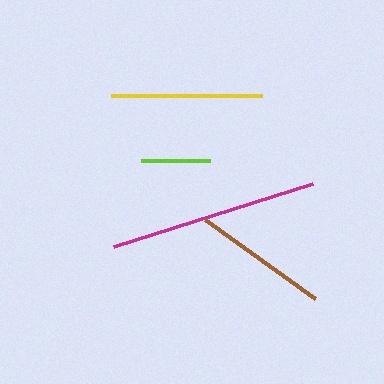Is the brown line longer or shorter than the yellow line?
The yellow line is longer than the brown line.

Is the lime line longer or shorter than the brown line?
The brown line is longer than the lime line.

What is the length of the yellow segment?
The yellow segment is approximately 151 pixels long.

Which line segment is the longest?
The magenta line is the longest at approximately 208 pixels.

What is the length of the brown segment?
The brown segment is approximately 136 pixels long.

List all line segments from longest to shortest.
From longest to shortest: magenta, yellow, brown, lime.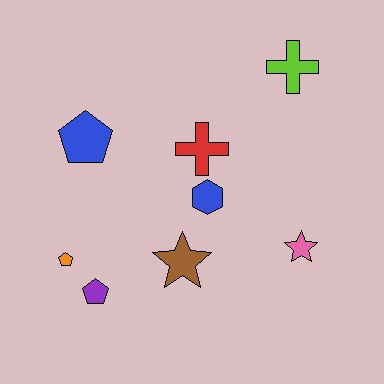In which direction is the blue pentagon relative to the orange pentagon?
The blue pentagon is above the orange pentagon.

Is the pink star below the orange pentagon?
No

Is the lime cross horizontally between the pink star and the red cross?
Yes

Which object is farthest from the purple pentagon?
The lime cross is farthest from the purple pentagon.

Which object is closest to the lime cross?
The red cross is closest to the lime cross.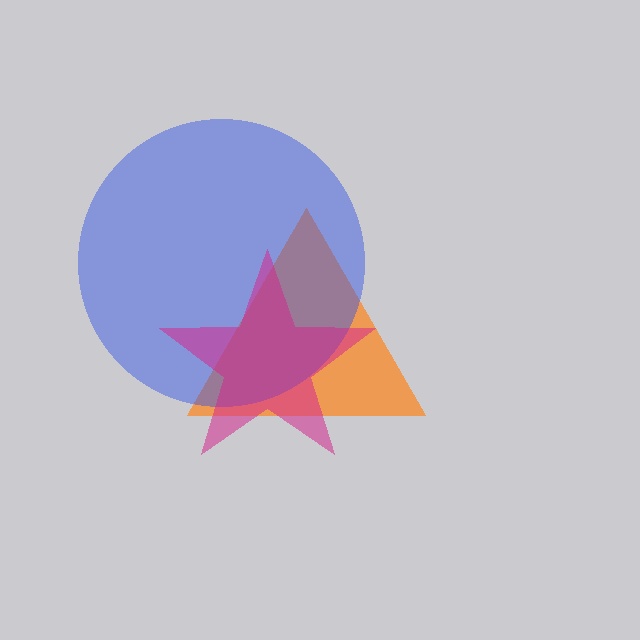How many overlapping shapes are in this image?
There are 3 overlapping shapes in the image.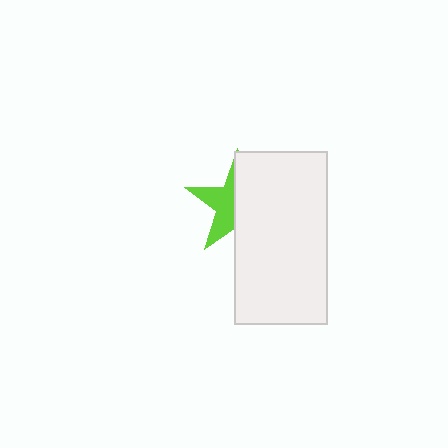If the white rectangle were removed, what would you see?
You would see the complete lime star.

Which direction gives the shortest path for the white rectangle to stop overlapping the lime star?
Moving right gives the shortest separation.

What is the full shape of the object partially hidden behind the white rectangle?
The partially hidden object is a lime star.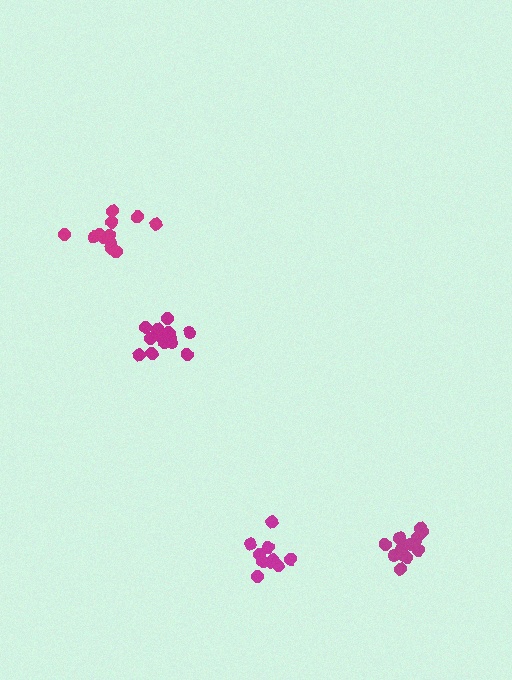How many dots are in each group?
Group 1: 13 dots, Group 2: 10 dots, Group 3: 12 dots, Group 4: 13 dots (48 total).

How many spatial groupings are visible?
There are 4 spatial groupings.